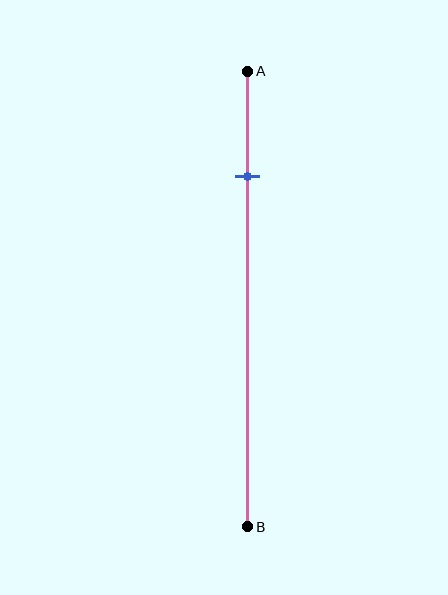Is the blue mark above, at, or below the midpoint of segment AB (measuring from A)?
The blue mark is above the midpoint of segment AB.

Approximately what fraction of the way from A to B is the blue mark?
The blue mark is approximately 25% of the way from A to B.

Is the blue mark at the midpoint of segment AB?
No, the mark is at about 25% from A, not at the 50% midpoint.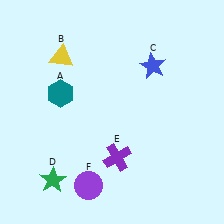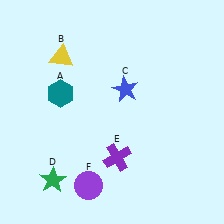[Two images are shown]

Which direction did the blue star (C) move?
The blue star (C) moved left.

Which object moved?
The blue star (C) moved left.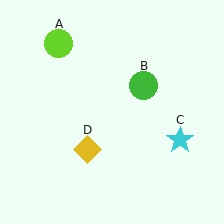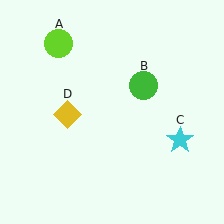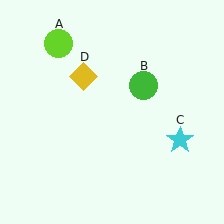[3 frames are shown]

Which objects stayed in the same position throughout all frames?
Lime circle (object A) and green circle (object B) and cyan star (object C) remained stationary.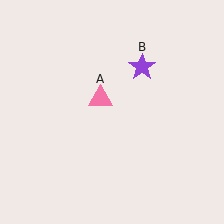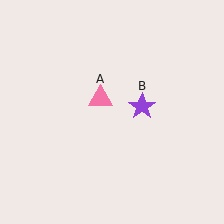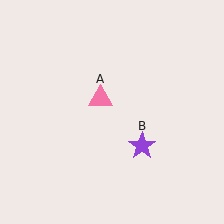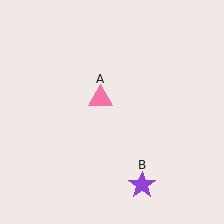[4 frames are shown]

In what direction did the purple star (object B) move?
The purple star (object B) moved down.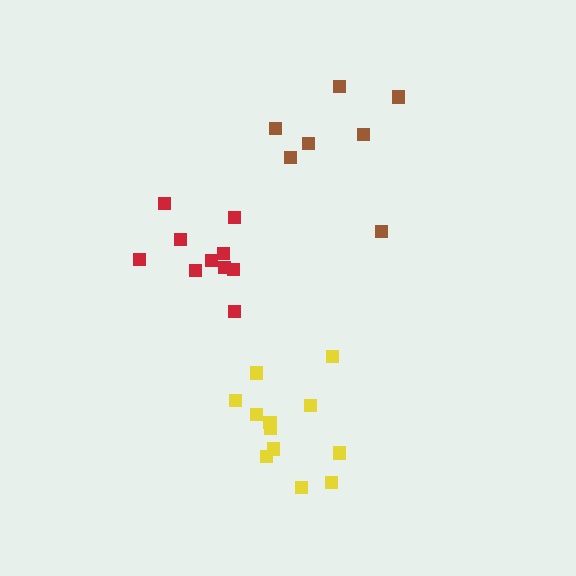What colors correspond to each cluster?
The clusters are colored: yellow, red, brown.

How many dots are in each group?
Group 1: 12 dots, Group 2: 10 dots, Group 3: 7 dots (29 total).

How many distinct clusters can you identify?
There are 3 distinct clusters.